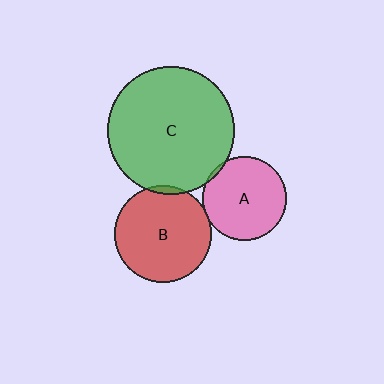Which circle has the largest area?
Circle C (green).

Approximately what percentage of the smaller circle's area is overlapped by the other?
Approximately 5%.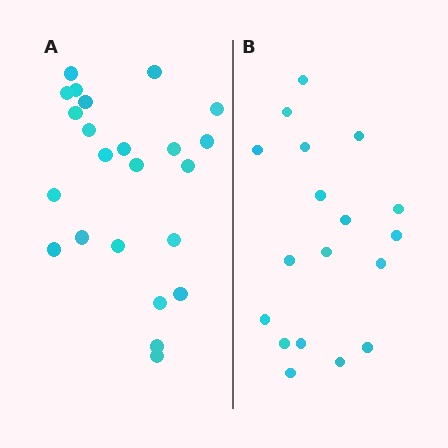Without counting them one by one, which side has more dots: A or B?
Region A (the left region) has more dots.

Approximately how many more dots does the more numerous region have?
Region A has about 5 more dots than region B.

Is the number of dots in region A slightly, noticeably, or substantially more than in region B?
Region A has noticeably more, but not dramatically so. The ratio is roughly 1.3 to 1.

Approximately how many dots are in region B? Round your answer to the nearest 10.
About 20 dots. (The exact count is 18, which rounds to 20.)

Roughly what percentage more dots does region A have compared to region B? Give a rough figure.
About 30% more.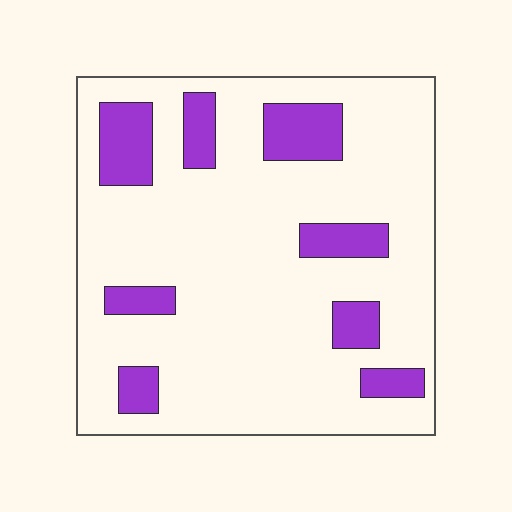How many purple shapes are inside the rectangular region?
8.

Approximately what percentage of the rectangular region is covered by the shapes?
Approximately 20%.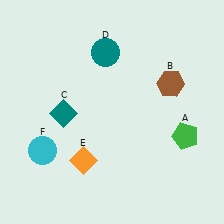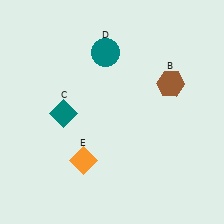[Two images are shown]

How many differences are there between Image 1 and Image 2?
There are 2 differences between the two images.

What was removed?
The green pentagon (A), the cyan circle (F) were removed in Image 2.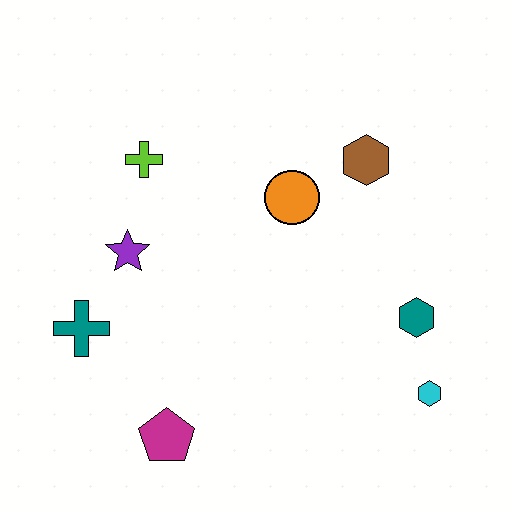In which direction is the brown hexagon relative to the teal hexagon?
The brown hexagon is above the teal hexagon.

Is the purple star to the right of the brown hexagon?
No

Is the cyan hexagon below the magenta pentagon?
No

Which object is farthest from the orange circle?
The magenta pentagon is farthest from the orange circle.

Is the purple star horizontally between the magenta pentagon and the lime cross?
No